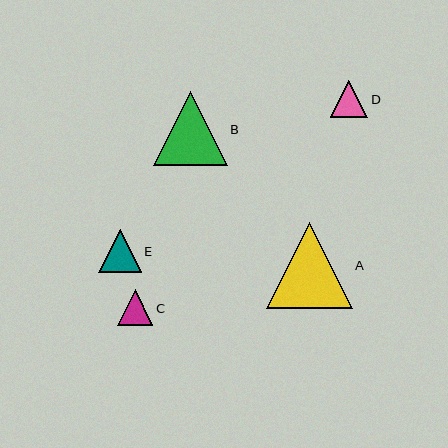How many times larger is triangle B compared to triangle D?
Triangle B is approximately 2.0 times the size of triangle D.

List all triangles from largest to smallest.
From largest to smallest: A, B, E, D, C.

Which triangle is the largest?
Triangle A is the largest with a size of approximately 86 pixels.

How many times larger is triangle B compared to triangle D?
Triangle B is approximately 2.0 times the size of triangle D.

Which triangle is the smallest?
Triangle C is the smallest with a size of approximately 35 pixels.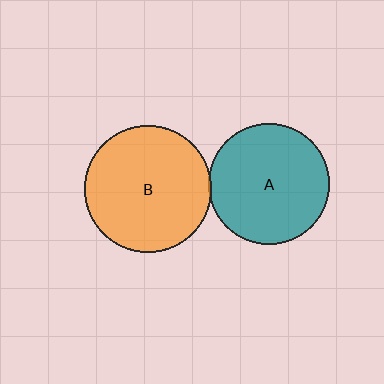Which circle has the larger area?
Circle B (orange).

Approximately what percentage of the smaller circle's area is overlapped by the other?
Approximately 5%.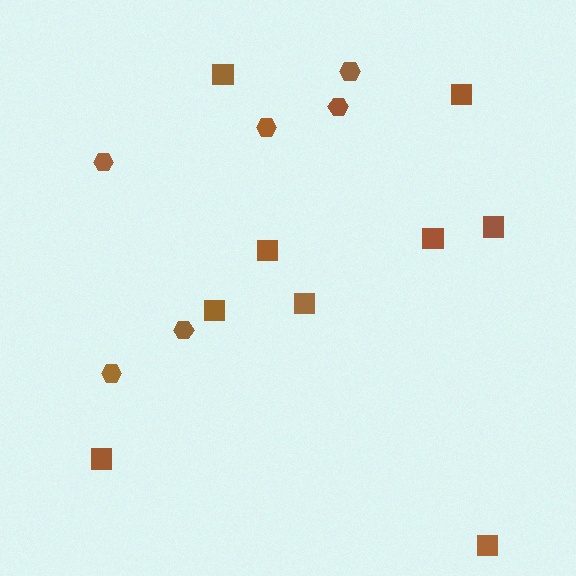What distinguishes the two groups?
There are 2 groups: one group of squares (9) and one group of hexagons (6).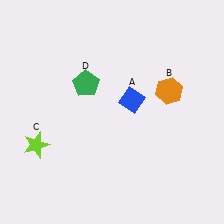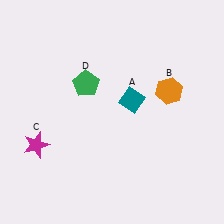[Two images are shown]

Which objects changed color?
A changed from blue to teal. C changed from lime to magenta.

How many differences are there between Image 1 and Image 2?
There are 2 differences between the two images.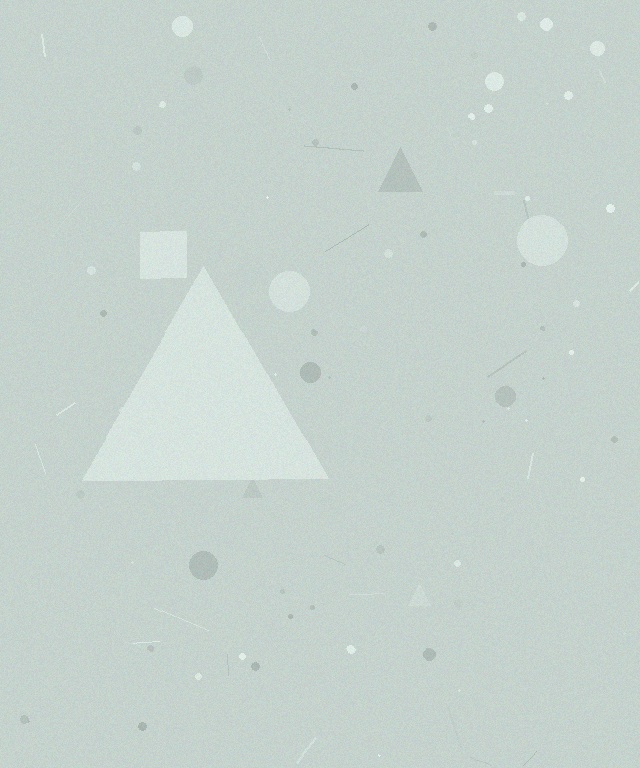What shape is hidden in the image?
A triangle is hidden in the image.